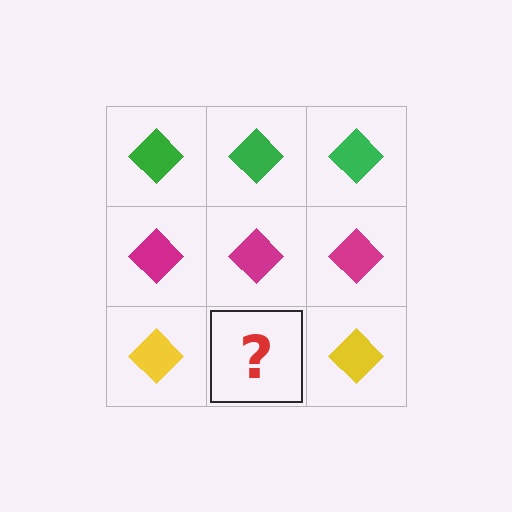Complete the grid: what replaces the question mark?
The question mark should be replaced with a yellow diamond.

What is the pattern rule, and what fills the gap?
The rule is that each row has a consistent color. The gap should be filled with a yellow diamond.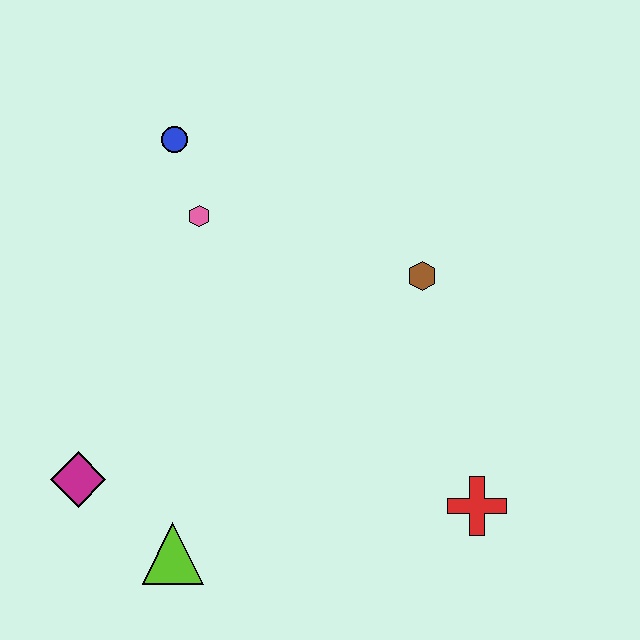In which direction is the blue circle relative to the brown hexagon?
The blue circle is to the left of the brown hexagon.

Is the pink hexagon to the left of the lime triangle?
No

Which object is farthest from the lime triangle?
The blue circle is farthest from the lime triangle.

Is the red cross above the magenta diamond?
No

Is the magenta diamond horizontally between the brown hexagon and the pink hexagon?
No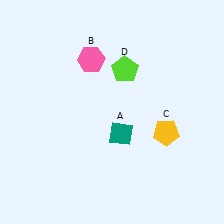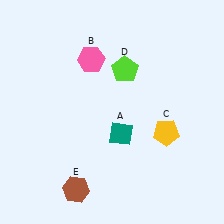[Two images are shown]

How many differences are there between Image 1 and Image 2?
There is 1 difference between the two images.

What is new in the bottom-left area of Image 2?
A brown hexagon (E) was added in the bottom-left area of Image 2.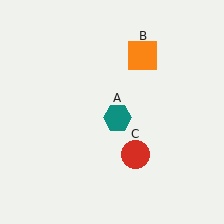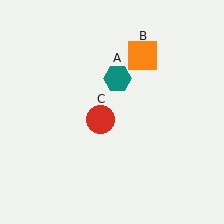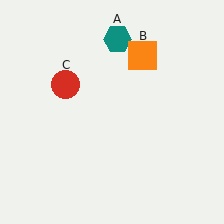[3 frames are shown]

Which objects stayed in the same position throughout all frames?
Orange square (object B) remained stationary.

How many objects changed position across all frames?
2 objects changed position: teal hexagon (object A), red circle (object C).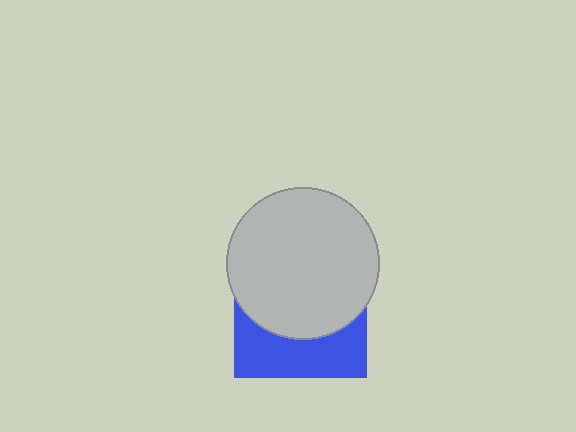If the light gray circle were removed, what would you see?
You would see the complete blue square.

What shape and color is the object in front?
The object in front is a light gray circle.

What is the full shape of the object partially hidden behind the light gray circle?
The partially hidden object is a blue square.